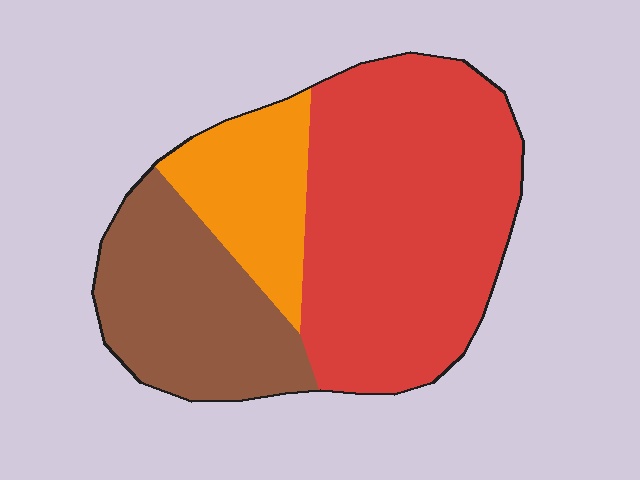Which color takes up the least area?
Orange, at roughly 15%.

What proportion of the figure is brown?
Brown covers roughly 30% of the figure.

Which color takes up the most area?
Red, at roughly 55%.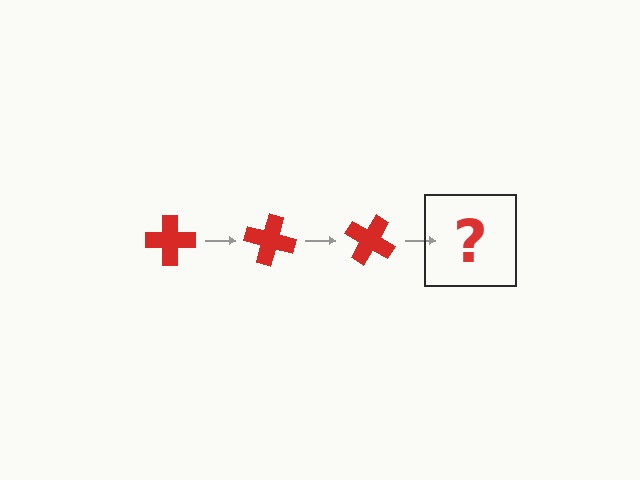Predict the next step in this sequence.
The next step is a red cross rotated 45 degrees.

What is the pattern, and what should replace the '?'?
The pattern is that the cross rotates 15 degrees each step. The '?' should be a red cross rotated 45 degrees.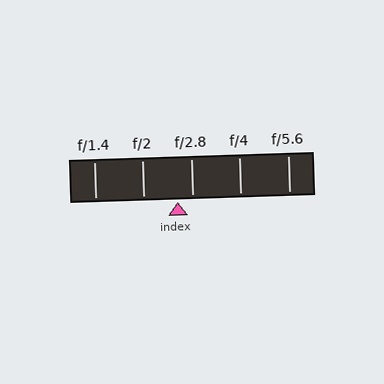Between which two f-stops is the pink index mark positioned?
The index mark is between f/2 and f/2.8.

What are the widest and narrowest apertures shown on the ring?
The widest aperture shown is f/1.4 and the narrowest is f/5.6.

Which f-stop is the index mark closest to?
The index mark is closest to f/2.8.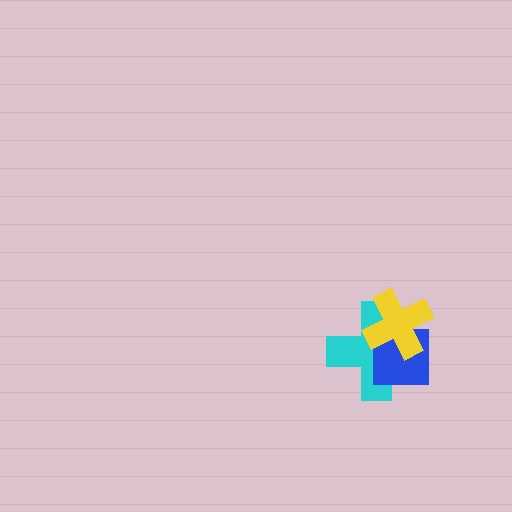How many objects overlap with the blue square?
2 objects overlap with the blue square.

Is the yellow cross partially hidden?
No, no other shape covers it.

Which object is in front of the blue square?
The yellow cross is in front of the blue square.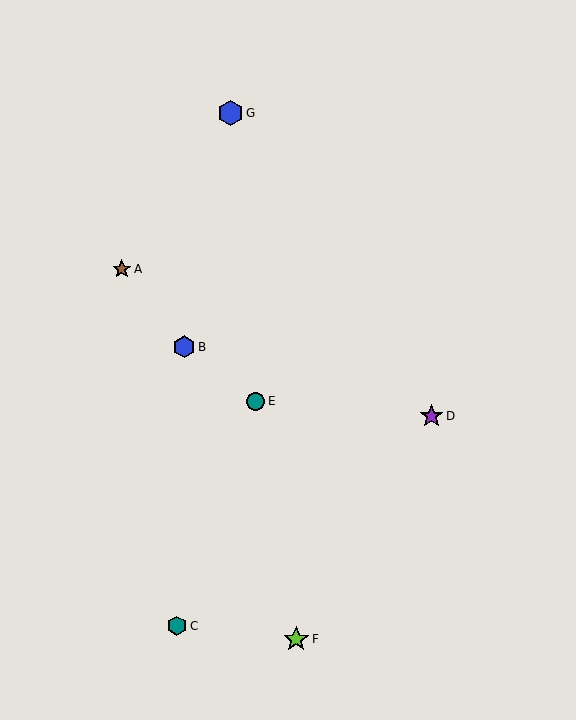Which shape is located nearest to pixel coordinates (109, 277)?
The brown star (labeled A) at (122, 269) is nearest to that location.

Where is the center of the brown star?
The center of the brown star is at (122, 269).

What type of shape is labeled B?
Shape B is a blue hexagon.